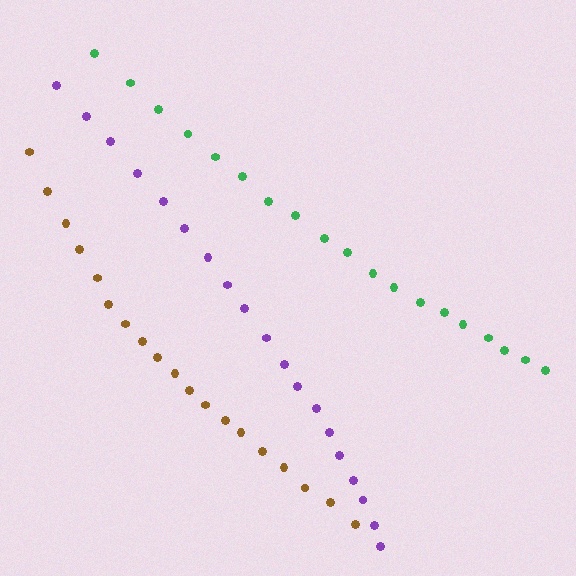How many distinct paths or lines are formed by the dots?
There are 3 distinct paths.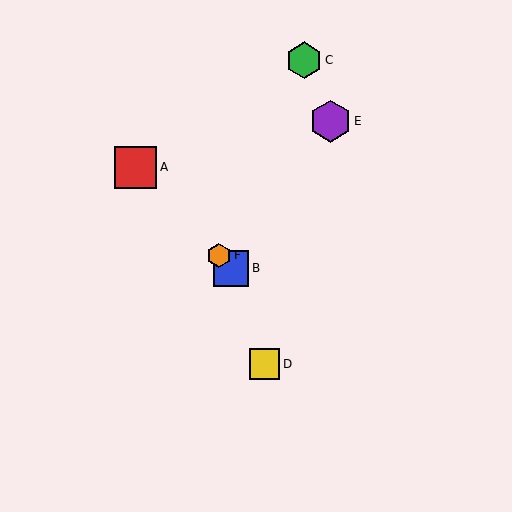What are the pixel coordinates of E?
Object E is at (331, 121).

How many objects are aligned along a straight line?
3 objects (A, B, F) are aligned along a straight line.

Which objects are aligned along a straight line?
Objects A, B, F are aligned along a straight line.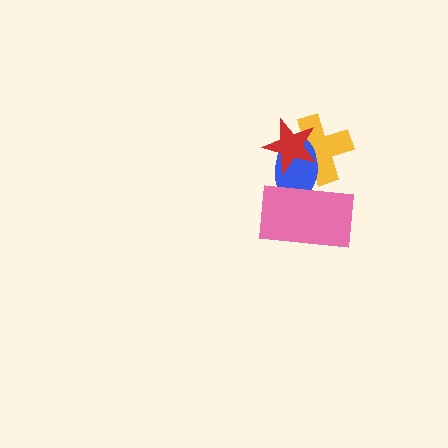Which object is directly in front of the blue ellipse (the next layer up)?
The pink rectangle is directly in front of the blue ellipse.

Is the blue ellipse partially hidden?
Yes, it is partially covered by another shape.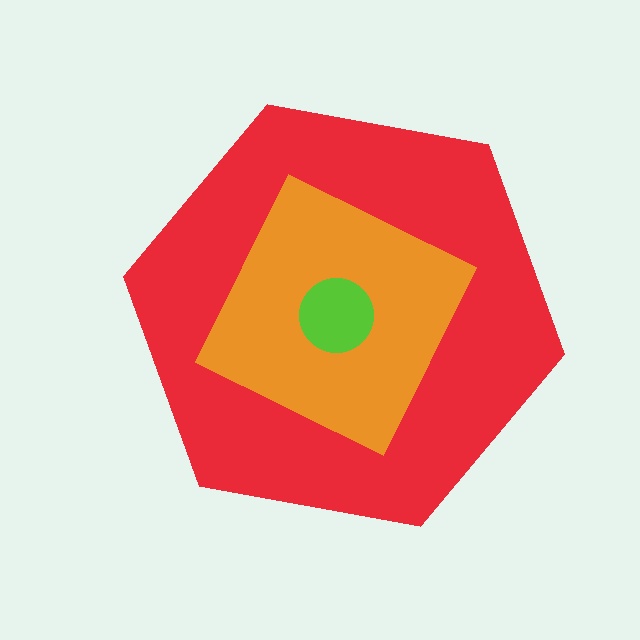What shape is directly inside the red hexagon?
The orange diamond.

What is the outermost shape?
The red hexagon.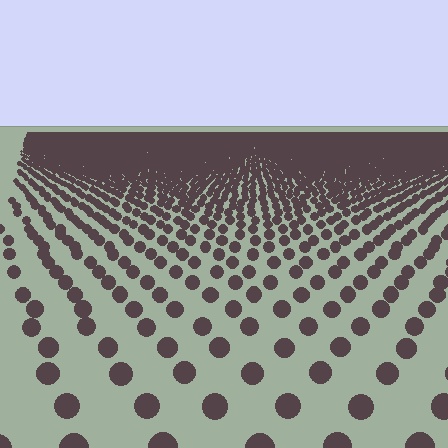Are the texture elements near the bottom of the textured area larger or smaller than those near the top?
Larger. Near the bottom, elements are closer to the viewer and appear at a bigger on-screen size.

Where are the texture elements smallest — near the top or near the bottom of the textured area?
Near the top.